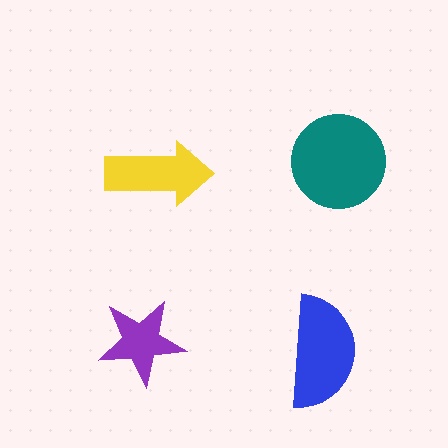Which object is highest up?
The teal circle is topmost.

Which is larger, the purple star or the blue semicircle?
The blue semicircle.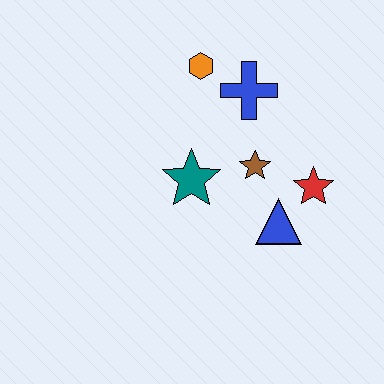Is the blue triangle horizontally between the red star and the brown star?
Yes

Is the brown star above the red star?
Yes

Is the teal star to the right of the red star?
No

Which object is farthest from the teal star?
The red star is farthest from the teal star.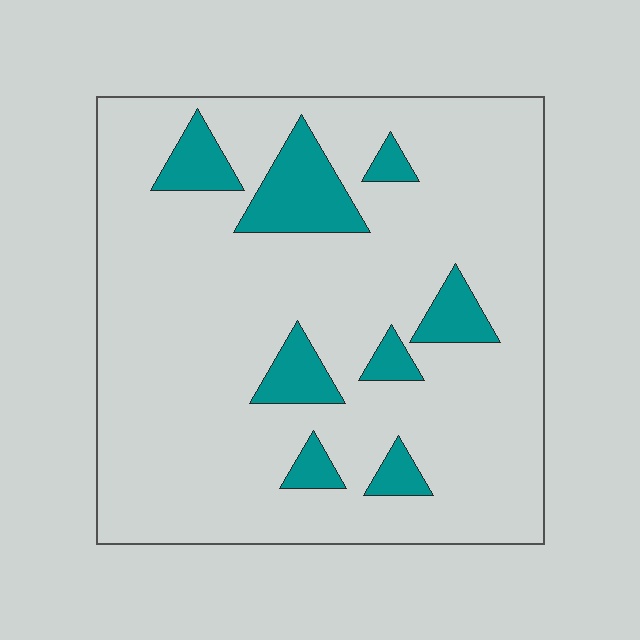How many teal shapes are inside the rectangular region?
8.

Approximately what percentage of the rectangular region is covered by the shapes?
Approximately 15%.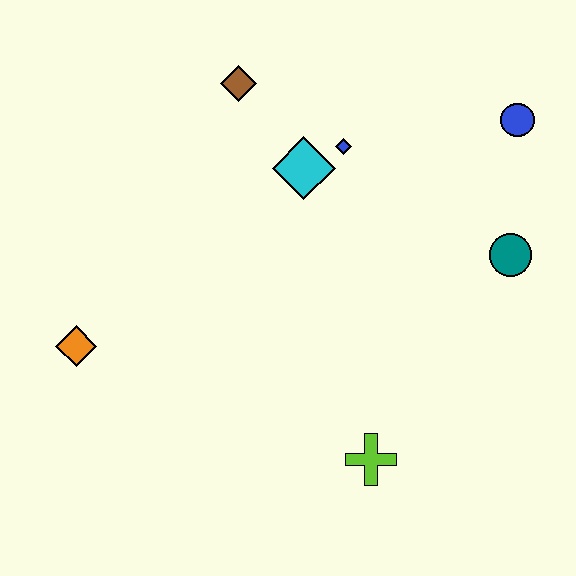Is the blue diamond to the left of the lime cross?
Yes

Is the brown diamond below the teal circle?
No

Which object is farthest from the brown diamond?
The lime cross is farthest from the brown diamond.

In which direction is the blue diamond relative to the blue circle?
The blue diamond is to the left of the blue circle.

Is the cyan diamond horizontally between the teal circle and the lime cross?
No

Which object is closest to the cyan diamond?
The blue diamond is closest to the cyan diamond.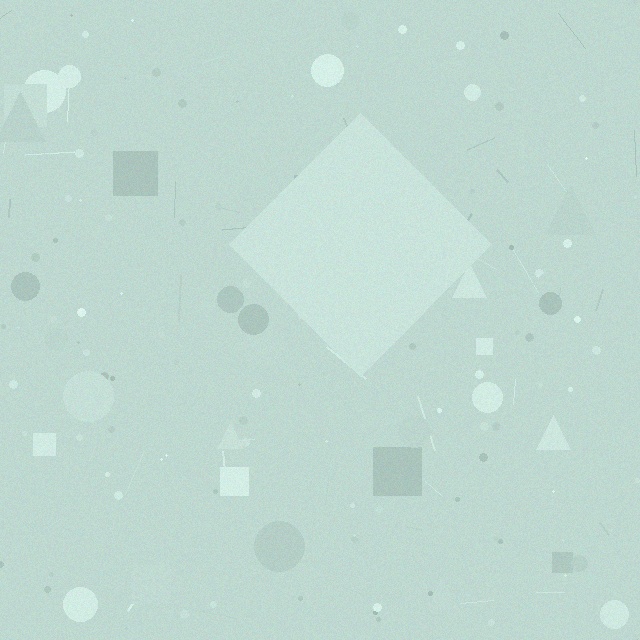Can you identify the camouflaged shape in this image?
The camouflaged shape is a diamond.